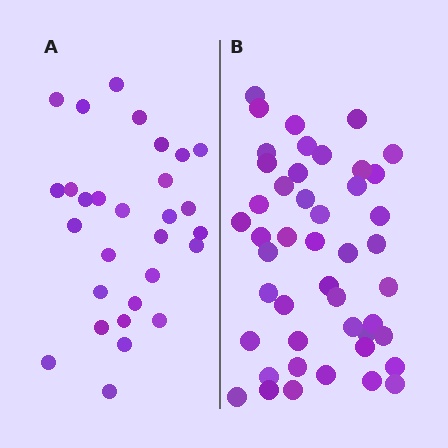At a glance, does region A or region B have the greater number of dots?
Region B (the right region) has more dots.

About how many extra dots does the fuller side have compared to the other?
Region B has approximately 15 more dots than region A.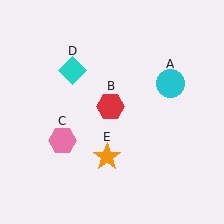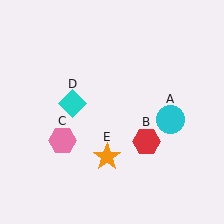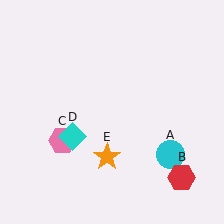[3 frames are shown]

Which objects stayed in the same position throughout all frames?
Pink hexagon (object C) and orange star (object E) remained stationary.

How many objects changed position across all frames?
3 objects changed position: cyan circle (object A), red hexagon (object B), cyan diamond (object D).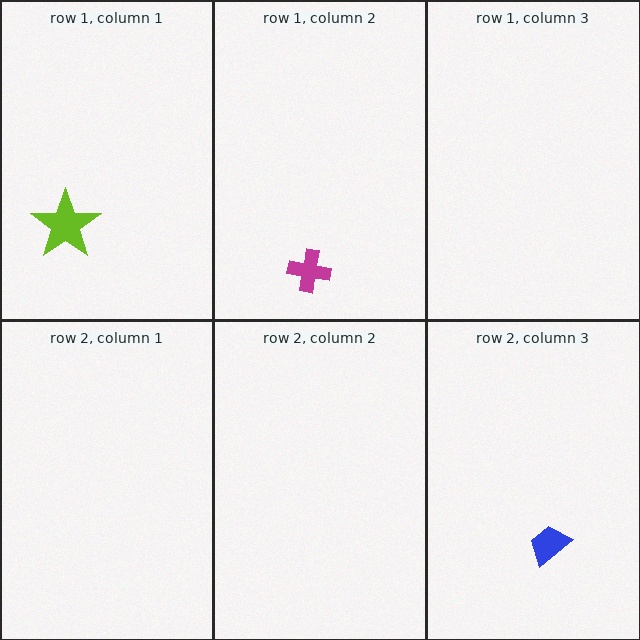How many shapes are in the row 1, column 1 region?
1.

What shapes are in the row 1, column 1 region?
The lime star.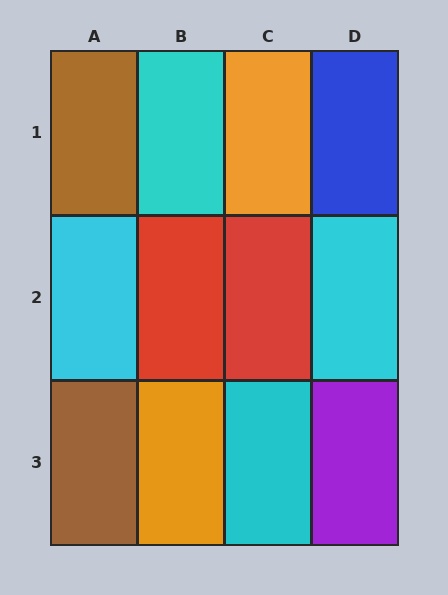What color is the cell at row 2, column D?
Cyan.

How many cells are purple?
1 cell is purple.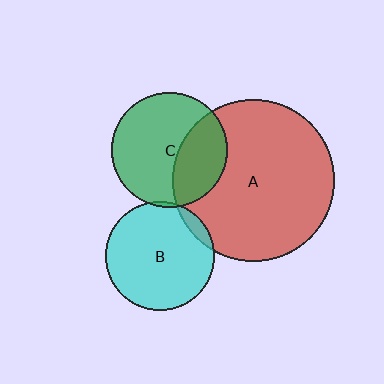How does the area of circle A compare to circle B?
Approximately 2.2 times.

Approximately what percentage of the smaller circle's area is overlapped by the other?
Approximately 35%.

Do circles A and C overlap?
Yes.